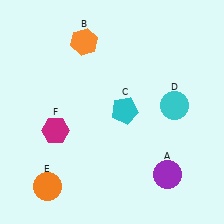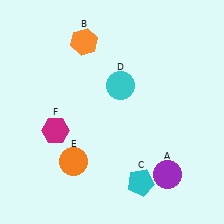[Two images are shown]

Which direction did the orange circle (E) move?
The orange circle (E) moved right.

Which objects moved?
The objects that moved are: the cyan pentagon (C), the cyan circle (D), the orange circle (E).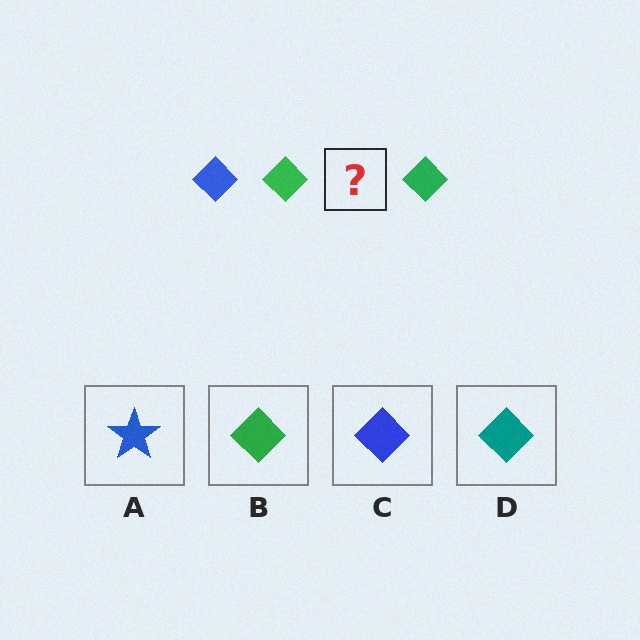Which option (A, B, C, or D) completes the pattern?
C.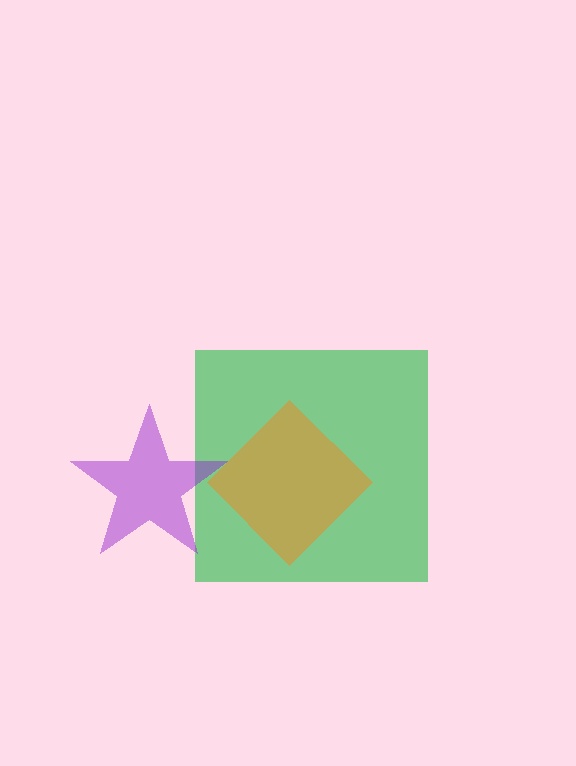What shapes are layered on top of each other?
The layered shapes are: a green square, a purple star, an orange diamond.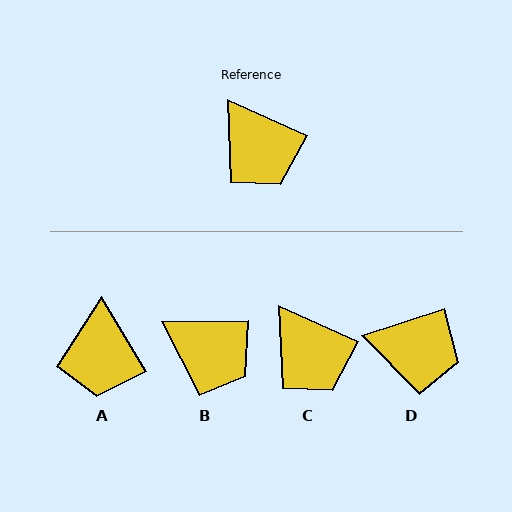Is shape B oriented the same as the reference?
No, it is off by about 25 degrees.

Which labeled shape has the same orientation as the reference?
C.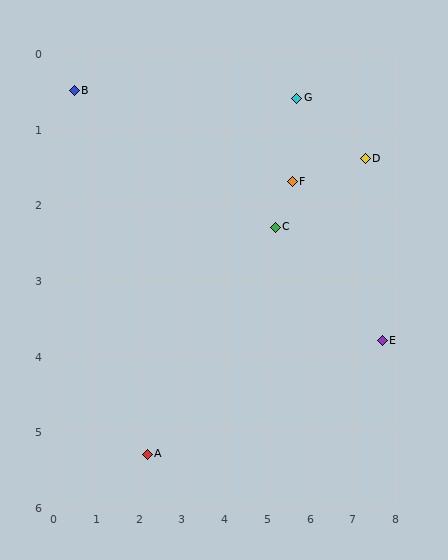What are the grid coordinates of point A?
Point A is at approximately (2.2, 5.3).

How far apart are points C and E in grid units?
Points C and E are about 2.9 grid units apart.